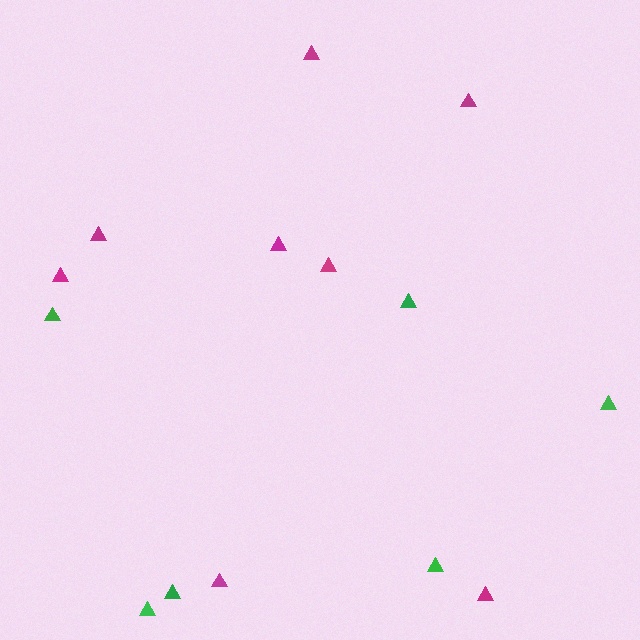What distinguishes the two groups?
There are 2 groups: one group of green triangles (6) and one group of magenta triangles (8).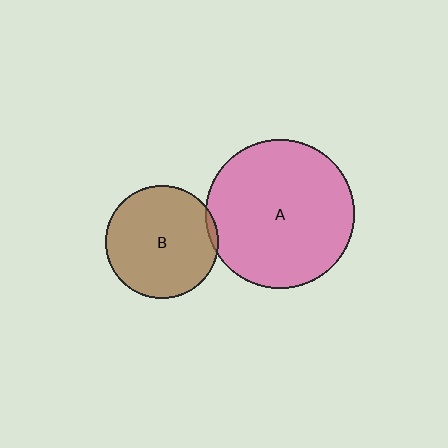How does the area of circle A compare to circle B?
Approximately 1.7 times.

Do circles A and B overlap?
Yes.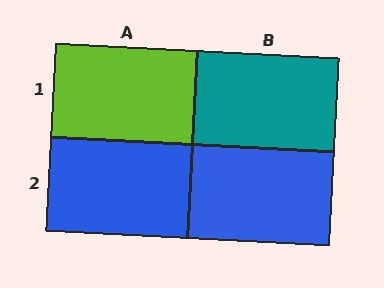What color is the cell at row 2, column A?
Blue.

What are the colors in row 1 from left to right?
Lime, teal.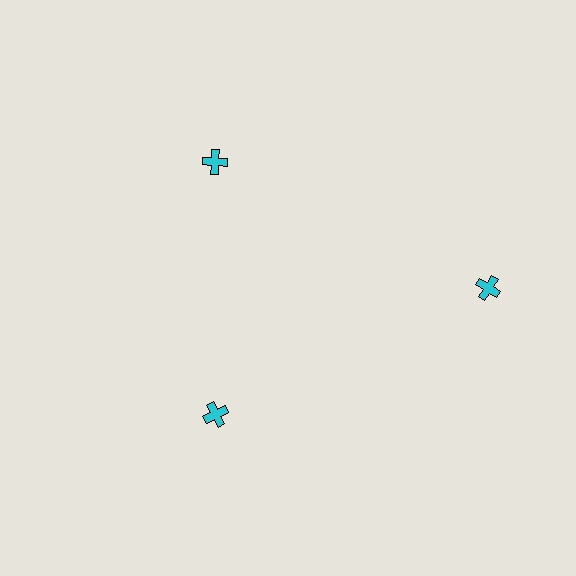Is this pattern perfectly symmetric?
No. The 3 cyan crosses are arranged in a ring, but one element near the 3 o'clock position is pushed outward from the center, breaking the 3-fold rotational symmetry.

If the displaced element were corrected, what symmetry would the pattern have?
It would have 3-fold rotational symmetry — the pattern would map onto itself every 120 degrees.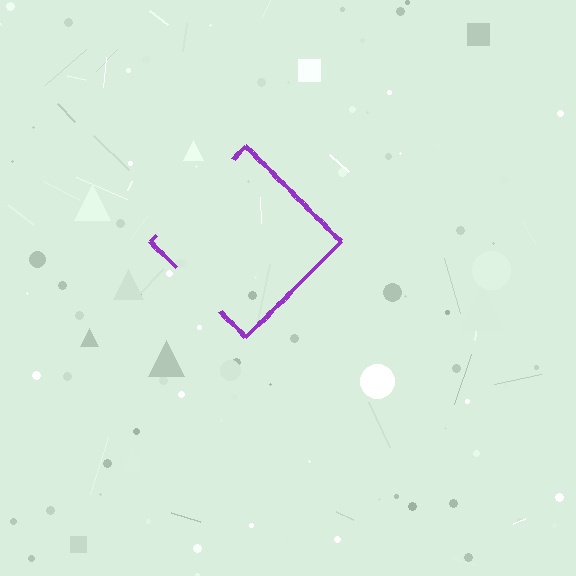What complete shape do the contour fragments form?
The contour fragments form a diamond.